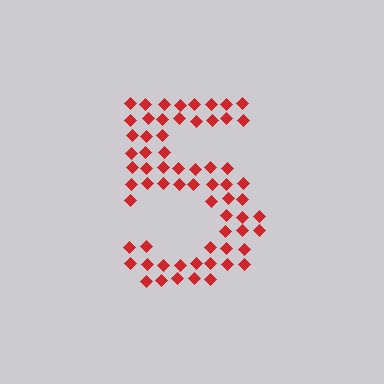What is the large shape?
The large shape is the digit 5.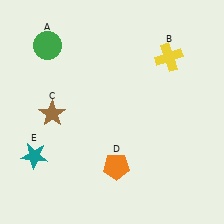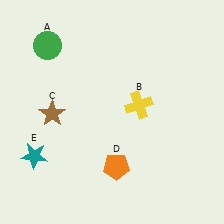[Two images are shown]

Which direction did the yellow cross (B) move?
The yellow cross (B) moved down.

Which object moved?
The yellow cross (B) moved down.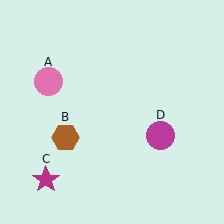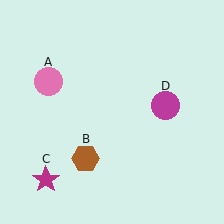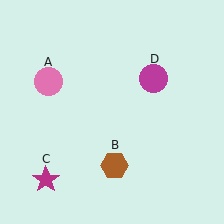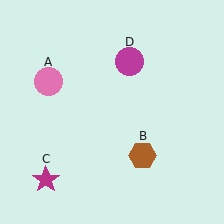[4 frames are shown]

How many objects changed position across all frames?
2 objects changed position: brown hexagon (object B), magenta circle (object D).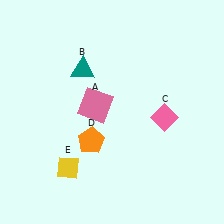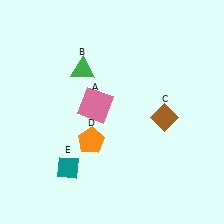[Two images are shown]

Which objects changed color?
B changed from teal to green. C changed from pink to brown. E changed from yellow to teal.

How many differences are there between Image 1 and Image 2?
There are 3 differences between the two images.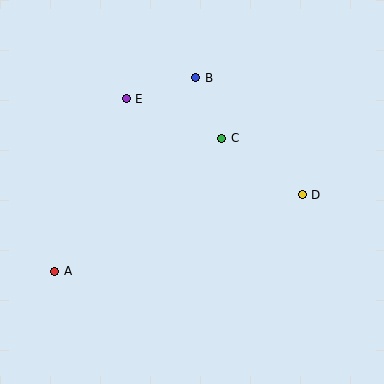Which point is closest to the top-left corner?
Point E is closest to the top-left corner.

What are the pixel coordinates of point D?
Point D is at (302, 195).